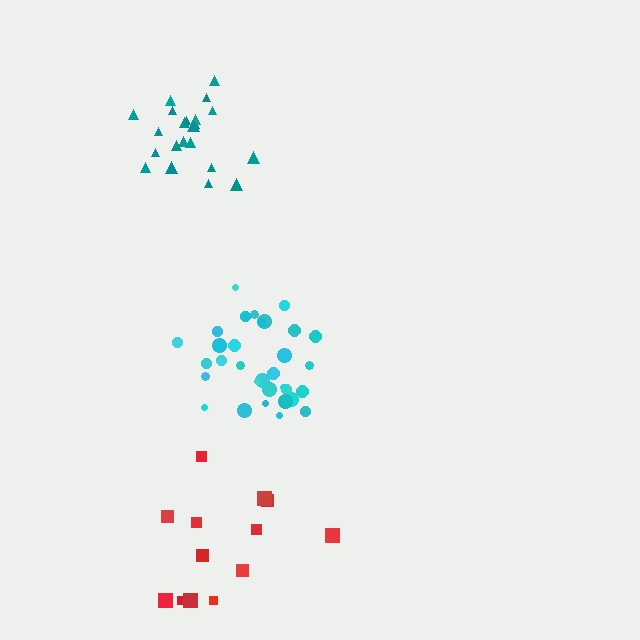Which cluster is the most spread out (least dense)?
Red.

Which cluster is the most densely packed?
Teal.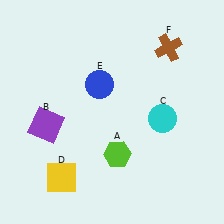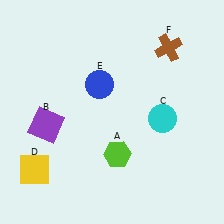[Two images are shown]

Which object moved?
The yellow square (D) moved left.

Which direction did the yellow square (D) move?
The yellow square (D) moved left.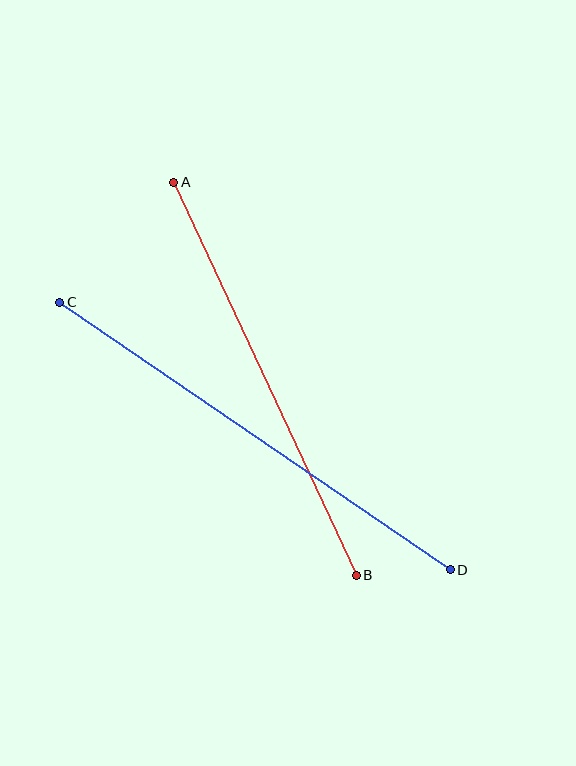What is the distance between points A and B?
The distance is approximately 433 pixels.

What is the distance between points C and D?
The distance is approximately 473 pixels.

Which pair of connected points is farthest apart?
Points C and D are farthest apart.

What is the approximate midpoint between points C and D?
The midpoint is at approximately (255, 436) pixels.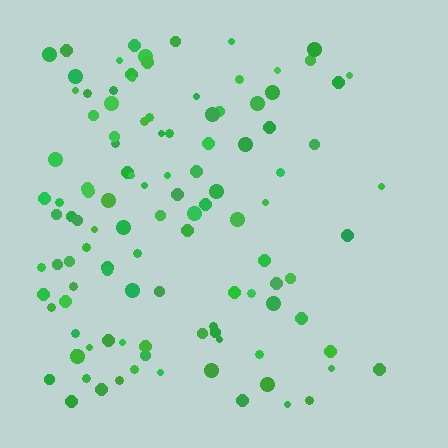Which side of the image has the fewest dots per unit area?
The right.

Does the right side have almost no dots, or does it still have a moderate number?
Still a moderate number, just noticeably fewer than the left.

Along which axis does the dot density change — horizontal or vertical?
Horizontal.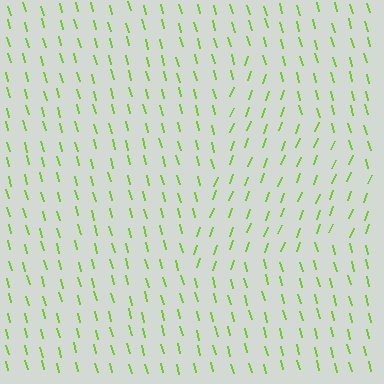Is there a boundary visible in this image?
Yes, there is a texture boundary formed by a change in line orientation.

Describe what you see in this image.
The image is filled with small lime line segments. A triangle region in the image has lines oriented differently from the surrounding lines, creating a visible texture boundary.